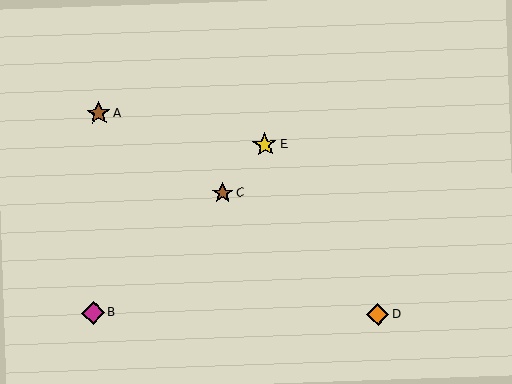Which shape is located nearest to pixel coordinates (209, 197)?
The brown star (labeled C) at (223, 193) is nearest to that location.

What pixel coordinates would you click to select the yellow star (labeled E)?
Click at (265, 144) to select the yellow star E.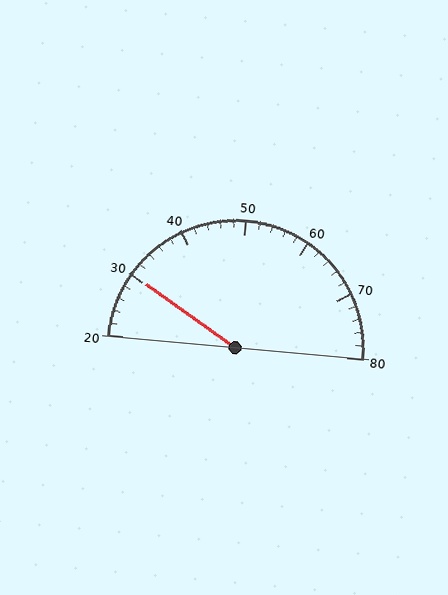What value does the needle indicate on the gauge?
The needle indicates approximately 30.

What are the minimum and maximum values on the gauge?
The gauge ranges from 20 to 80.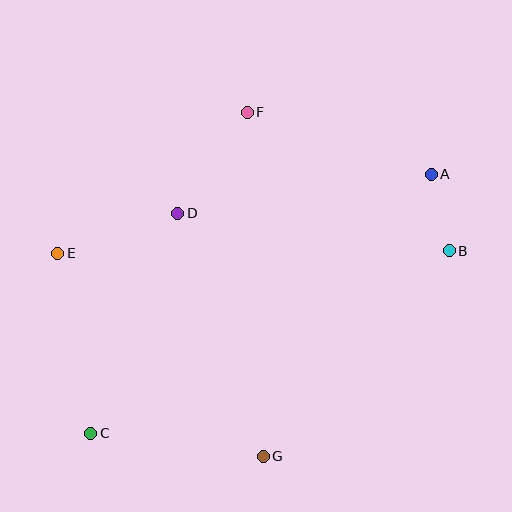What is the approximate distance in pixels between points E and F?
The distance between E and F is approximately 236 pixels.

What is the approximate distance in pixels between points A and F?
The distance between A and F is approximately 194 pixels.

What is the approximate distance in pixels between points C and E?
The distance between C and E is approximately 183 pixels.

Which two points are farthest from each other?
Points A and C are farthest from each other.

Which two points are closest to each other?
Points A and B are closest to each other.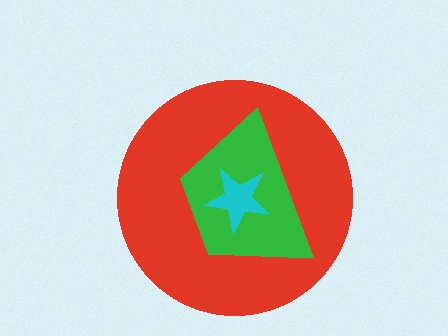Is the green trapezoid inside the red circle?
Yes.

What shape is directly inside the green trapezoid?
The cyan star.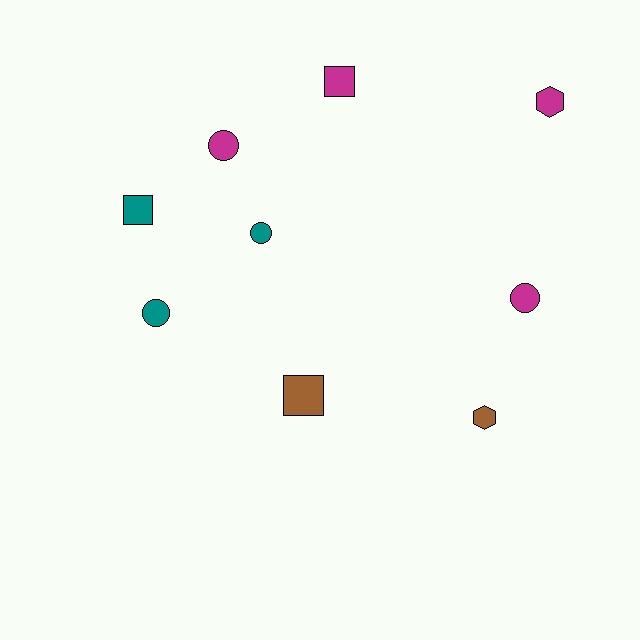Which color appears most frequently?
Magenta, with 4 objects.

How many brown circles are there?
There are no brown circles.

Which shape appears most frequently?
Circle, with 4 objects.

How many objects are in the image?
There are 9 objects.